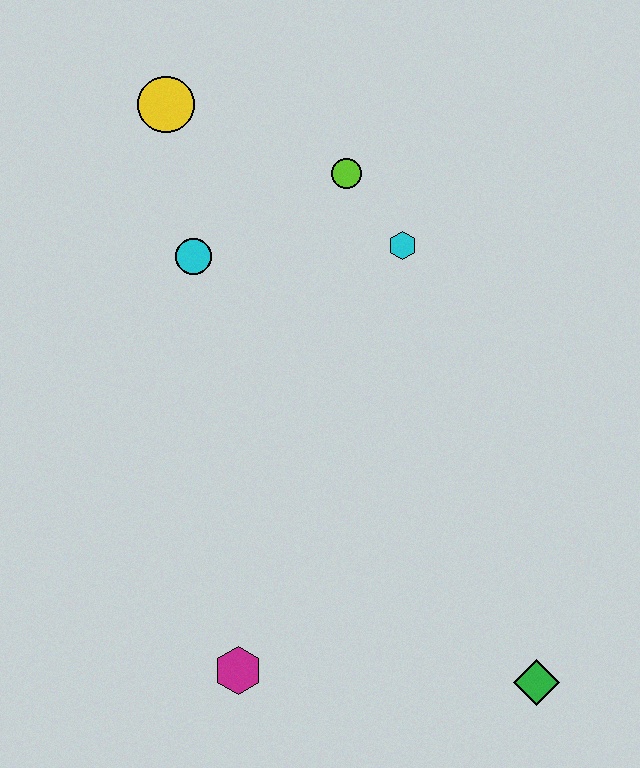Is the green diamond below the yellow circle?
Yes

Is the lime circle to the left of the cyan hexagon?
Yes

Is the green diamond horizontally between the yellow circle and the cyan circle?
No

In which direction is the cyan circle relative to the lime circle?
The cyan circle is to the left of the lime circle.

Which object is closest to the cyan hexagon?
The lime circle is closest to the cyan hexagon.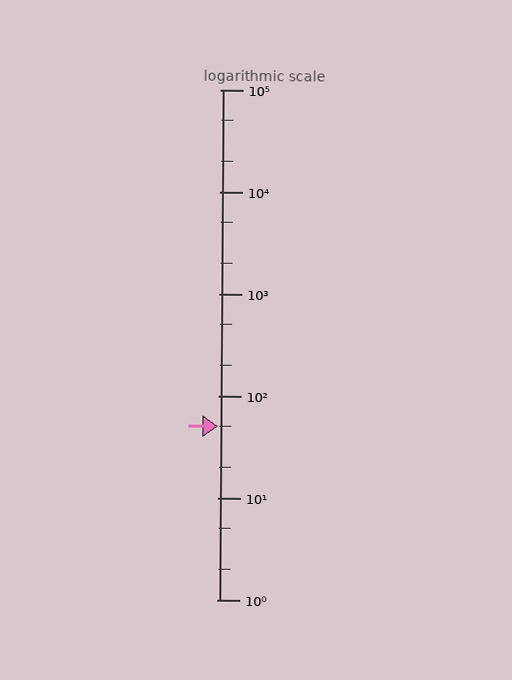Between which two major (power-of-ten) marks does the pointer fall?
The pointer is between 10 and 100.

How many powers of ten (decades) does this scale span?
The scale spans 5 decades, from 1 to 100000.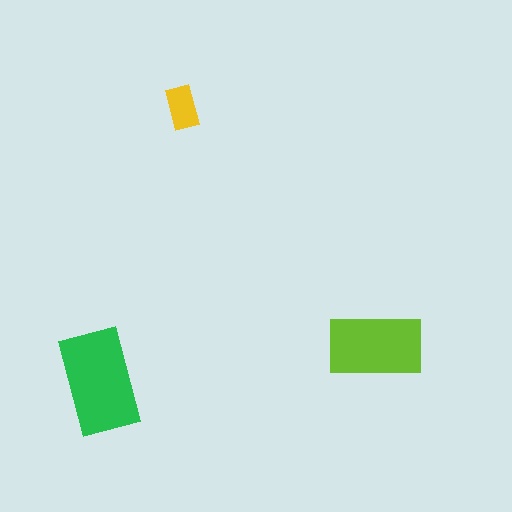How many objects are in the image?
There are 3 objects in the image.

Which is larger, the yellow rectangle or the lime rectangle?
The lime one.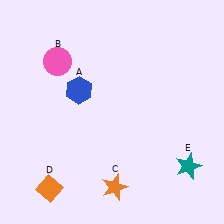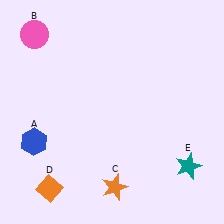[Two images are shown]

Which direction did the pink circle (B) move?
The pink circle (B) moved up.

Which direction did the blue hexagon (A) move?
The blue hexagon (A) moved down.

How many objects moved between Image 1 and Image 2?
2 objects moved between the two images.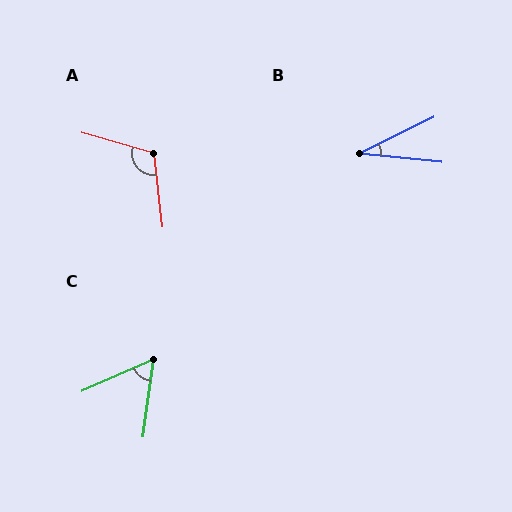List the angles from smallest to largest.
B (32°), C (59°), A (113°).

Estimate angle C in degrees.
Approximately 59 degrees.